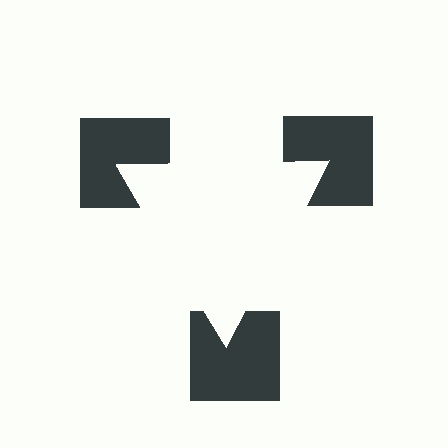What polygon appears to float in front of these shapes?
An illusory triangle — its edges are inferred from the aligned wedge cuts in the notched squares, not physically drawn.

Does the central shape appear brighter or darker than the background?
It typically appears slightly brighter than the background, even though no actual brightness change is drawn.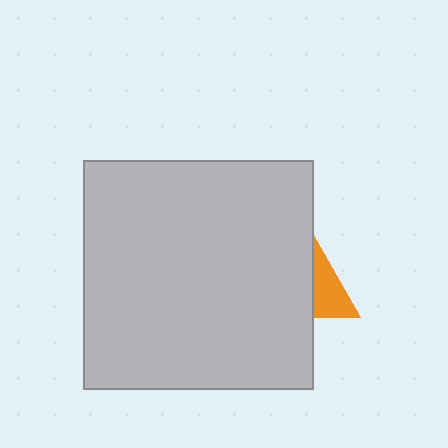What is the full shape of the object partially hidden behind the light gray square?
The partially hidden object is an orange triangle.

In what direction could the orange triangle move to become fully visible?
The orange triangle could move right. That would shift it out from behind the light gray square entirely.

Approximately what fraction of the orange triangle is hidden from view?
Roughly 69% of the orange triangle is hidden behind the light gray square.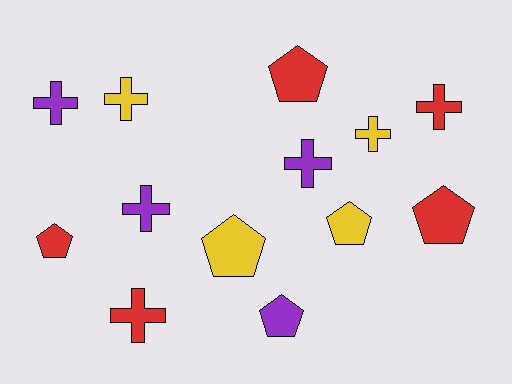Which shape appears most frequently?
Cross, with 7 objects.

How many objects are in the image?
There are 13 objects.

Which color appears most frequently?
Red, with 5 objects.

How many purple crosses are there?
There are 3 purple crosses.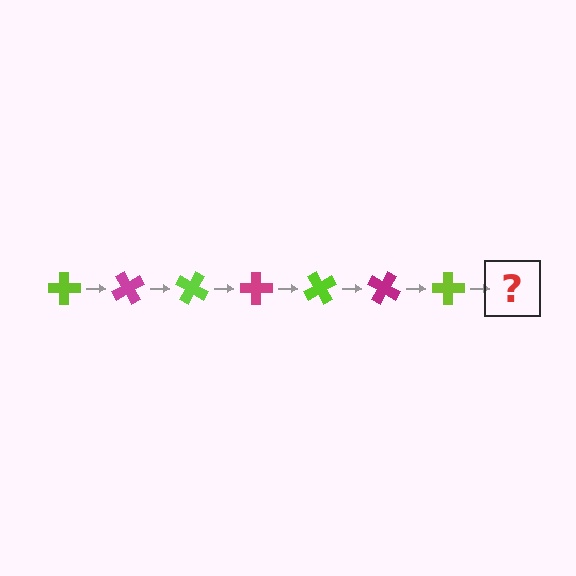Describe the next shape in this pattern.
It should be a magenta cross, rotated 420 degrees from the start.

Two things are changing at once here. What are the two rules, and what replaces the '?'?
The two rules are that it rotates 60 degrees each step and the color cycles through lime and magenta. The '?' should be a magenta cross, rotated 420 degrees from the start.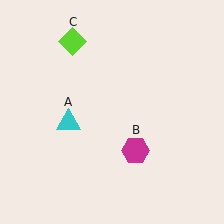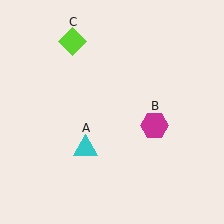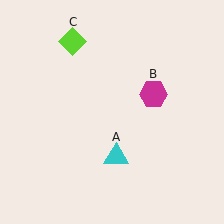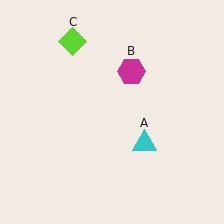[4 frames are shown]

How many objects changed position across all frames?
2 objects changed position: cyan triangle (object A), magenta hexagon (object B).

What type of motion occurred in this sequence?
The cyan triangle (object A), magenta hexagon (object B) rotated counterclockwise around the center of the scene.